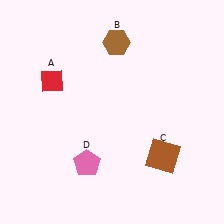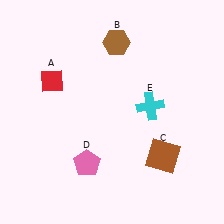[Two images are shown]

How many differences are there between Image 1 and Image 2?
There is 1 difference between the two images.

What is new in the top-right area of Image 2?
A cyan cross (E) was added in the top-right area of Image 2.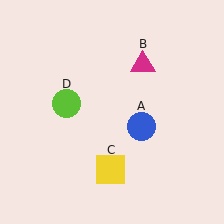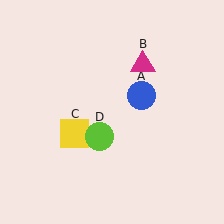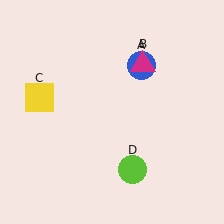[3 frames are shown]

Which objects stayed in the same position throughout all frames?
Magenta triangle (object B) remained stationary.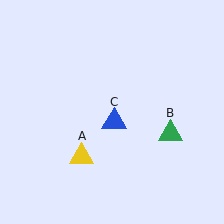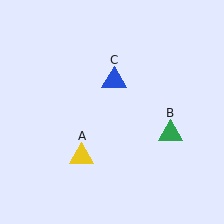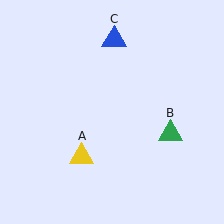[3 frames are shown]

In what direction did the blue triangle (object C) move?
The blue triangle (object C) moved up.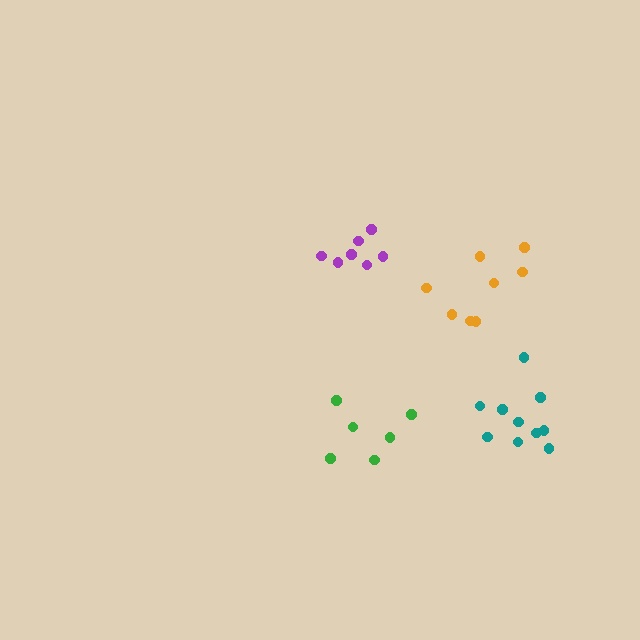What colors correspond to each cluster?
The clusters are colored: green, orange, purple, teal.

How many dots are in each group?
Group 1: 6 dots, Group 2: 8 dots, Group 3: 7 dots, Group 4: 10 dots (31 total).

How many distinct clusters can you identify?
There are 4 distinct clusters.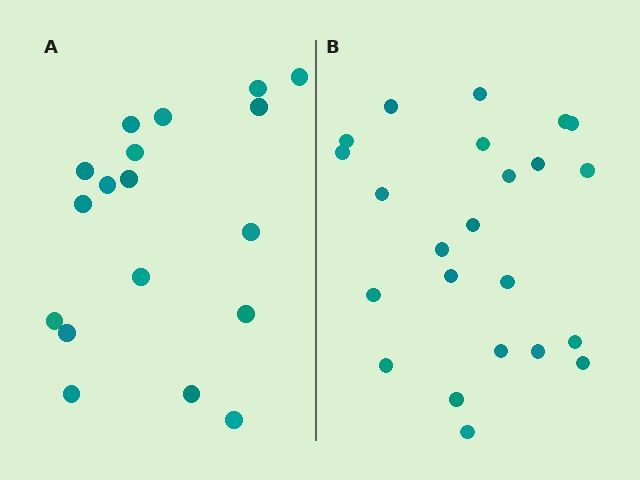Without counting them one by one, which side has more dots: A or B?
Region B (the right region) has more dots.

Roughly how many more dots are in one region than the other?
Region B has about 5 more dots than region A.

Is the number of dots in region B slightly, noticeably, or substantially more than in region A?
Region B has noticeably more, but not dramatically so. The ratio is roughly 1.3 to 1.